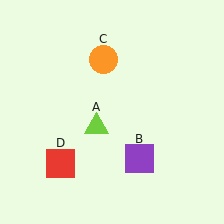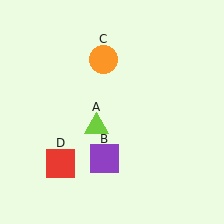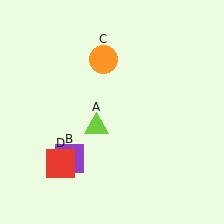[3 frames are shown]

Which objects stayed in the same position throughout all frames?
Lime triangle (object A) and orange circle (object C) and red square (object D) remained stationary.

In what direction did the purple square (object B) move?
The purple square (object B) moved left.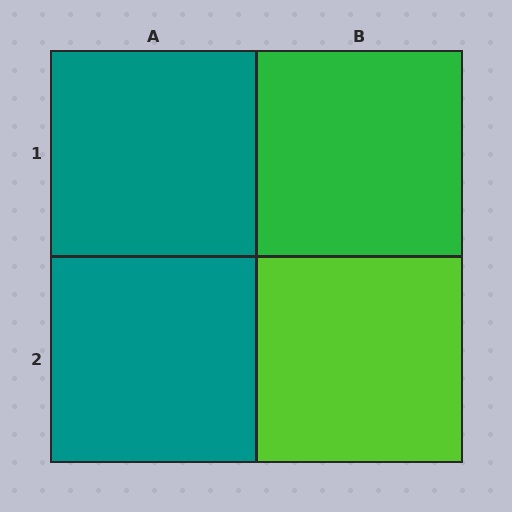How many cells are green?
1 cell is green.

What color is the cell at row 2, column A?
Teal.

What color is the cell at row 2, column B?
Lime.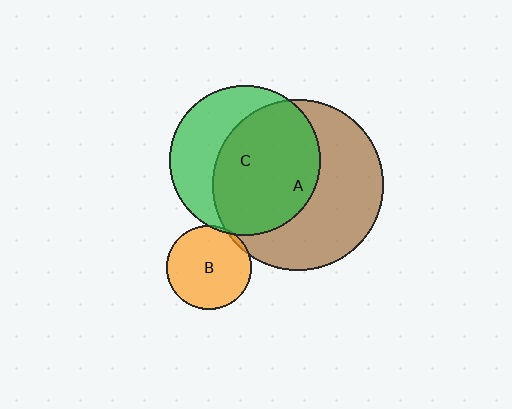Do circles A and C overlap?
Yes.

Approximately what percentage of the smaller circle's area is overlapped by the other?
Approximately 65%.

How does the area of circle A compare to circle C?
Approximately 1.3 times.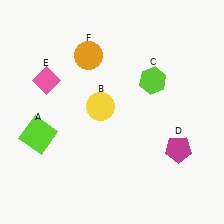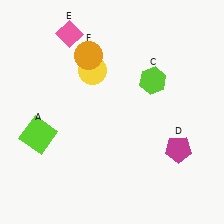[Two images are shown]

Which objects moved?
The objects that moved are: the yellow circle (B), the pink diamond (E).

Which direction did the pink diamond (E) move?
The pink diamond (E) moved up.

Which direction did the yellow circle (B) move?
The yellow circle (B) moved up.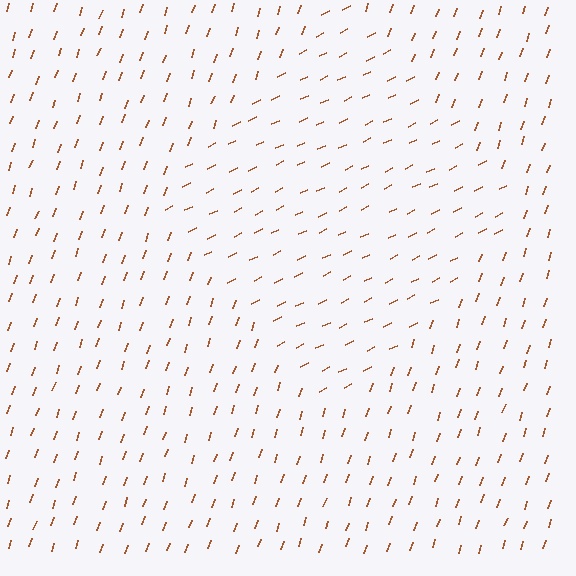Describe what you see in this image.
The image is filled with small brown line segments. A diamond region in the image has lines oriented differently from the surrounding lines, creating a visible texture boundary.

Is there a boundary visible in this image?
Yes, there is a texture boundary formed by a change in line orientation.